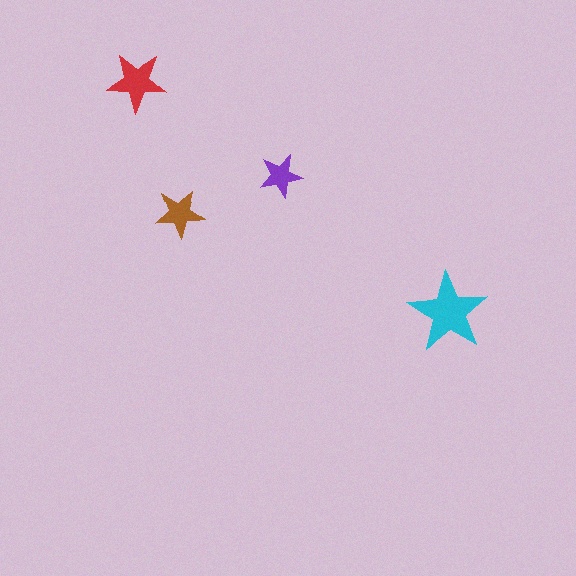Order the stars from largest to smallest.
the cyan one, the red one, the brown one, the purple one.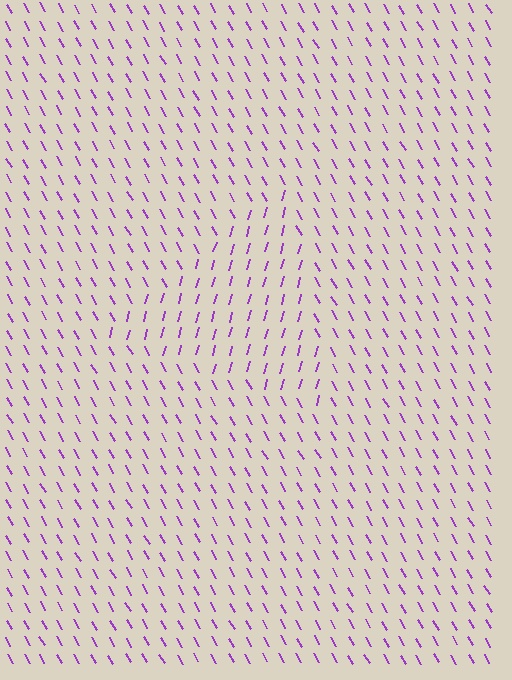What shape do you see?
I see a triangle.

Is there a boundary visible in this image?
Yes, there is a texture boundary formed by a change in line orientation.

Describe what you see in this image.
The image is filled with small purple line segments. A triangle region in the image has lines oriented differently from the surrounding lines, creating a visible texture boundary.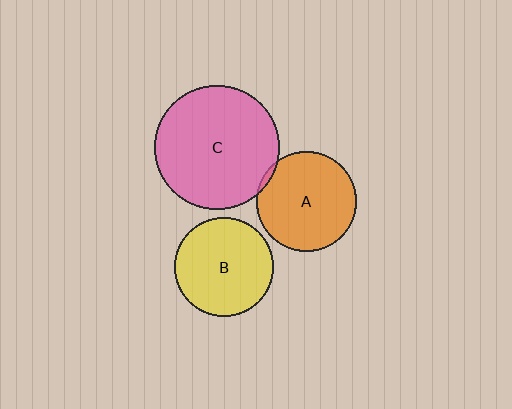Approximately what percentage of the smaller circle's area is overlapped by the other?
Approximately 5%.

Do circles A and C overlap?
Yes.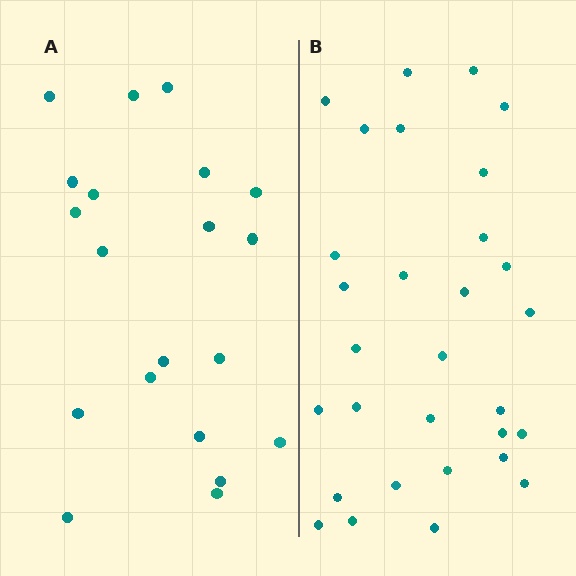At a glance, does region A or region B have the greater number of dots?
Region B (the right region) has more dots.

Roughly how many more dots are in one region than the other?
Region B has roughly 10 or so more dots than region A.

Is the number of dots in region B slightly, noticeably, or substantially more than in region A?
Region B has substantially more. The ratio is roughly 1.5 to 1.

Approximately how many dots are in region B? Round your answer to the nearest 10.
About 30 dots.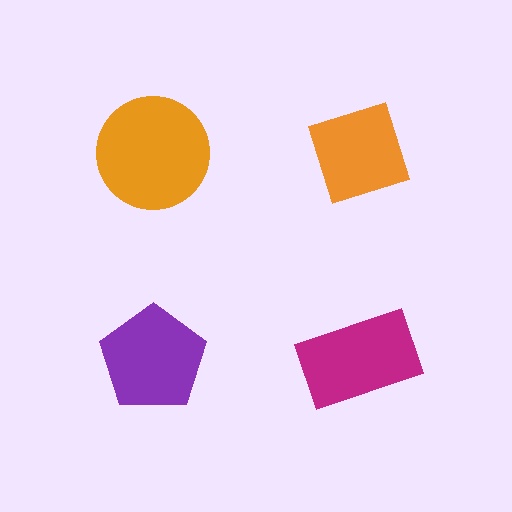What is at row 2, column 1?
A purple pentagon.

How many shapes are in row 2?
2 shapes.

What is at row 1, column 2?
An orange diamond.